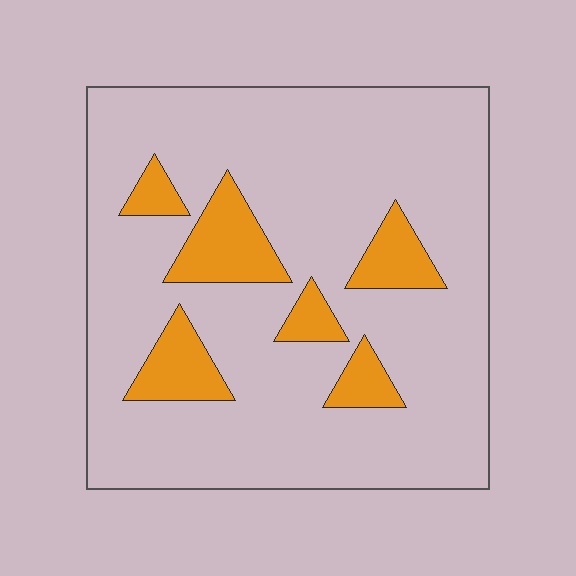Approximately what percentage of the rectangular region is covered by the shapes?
Approximately 15%.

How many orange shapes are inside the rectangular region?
6.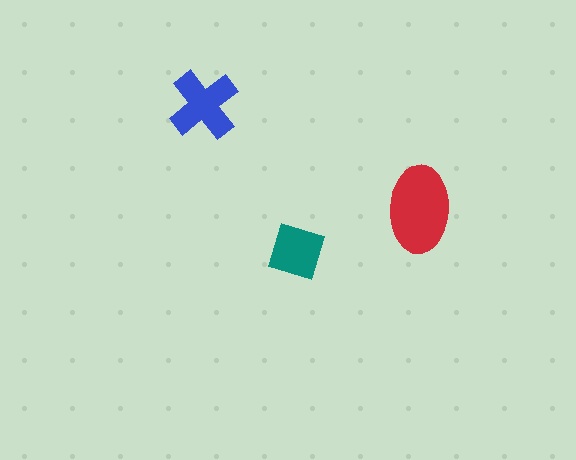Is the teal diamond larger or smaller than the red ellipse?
Smaller.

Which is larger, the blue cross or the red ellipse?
The red ellipse.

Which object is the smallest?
The teal diamond.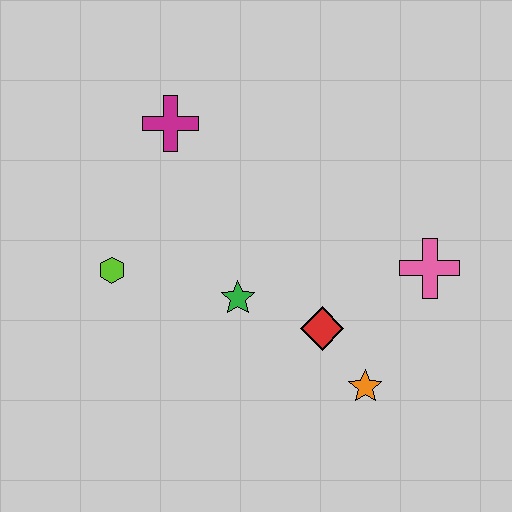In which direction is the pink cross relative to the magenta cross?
The pink cross is to the right of the magenta cross.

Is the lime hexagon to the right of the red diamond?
No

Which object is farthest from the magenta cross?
The orange star is farthest from the magenta cross.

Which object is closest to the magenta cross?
The lime hexagon is closest to the magenta cross.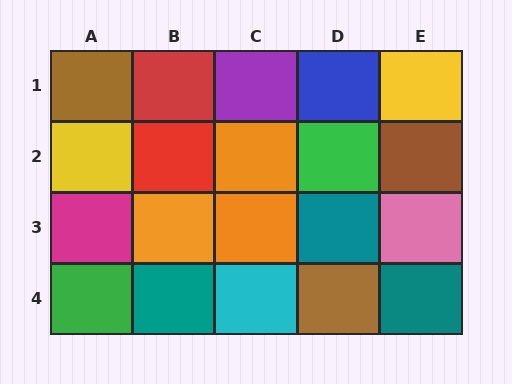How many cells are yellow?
2 cells are yellow.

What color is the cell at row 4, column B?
Teal.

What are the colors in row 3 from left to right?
Magenta, orange, orange, teal, pink.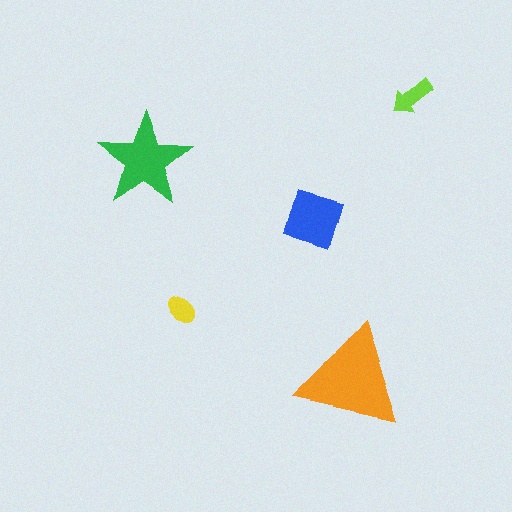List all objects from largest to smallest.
The orange triangle, the green star, the blue square, the lime arrow, the yellow ellipse.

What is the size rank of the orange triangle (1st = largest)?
1st.